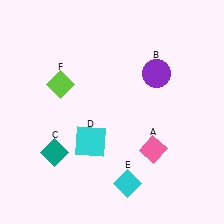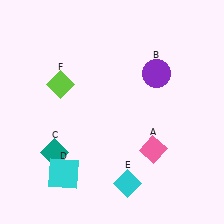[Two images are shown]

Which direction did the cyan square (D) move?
The cyan square (D) moved down.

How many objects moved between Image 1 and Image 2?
1 object moved between the two images.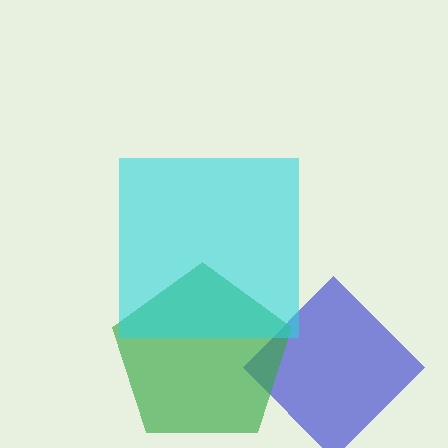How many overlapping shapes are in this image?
There are 3 overlapping shapes in the image.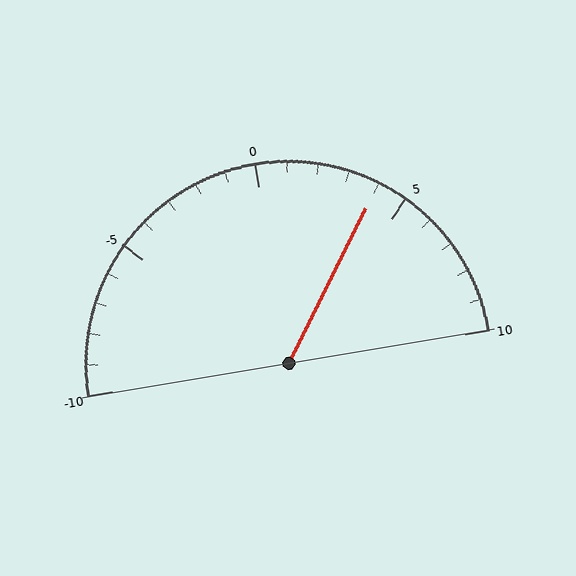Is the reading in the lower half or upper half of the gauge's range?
The reading is in the upper half of the range (-10 to 10).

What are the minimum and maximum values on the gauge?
The gauge ranges from -10 to 10.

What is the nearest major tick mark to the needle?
The nearest major tick mark is 5.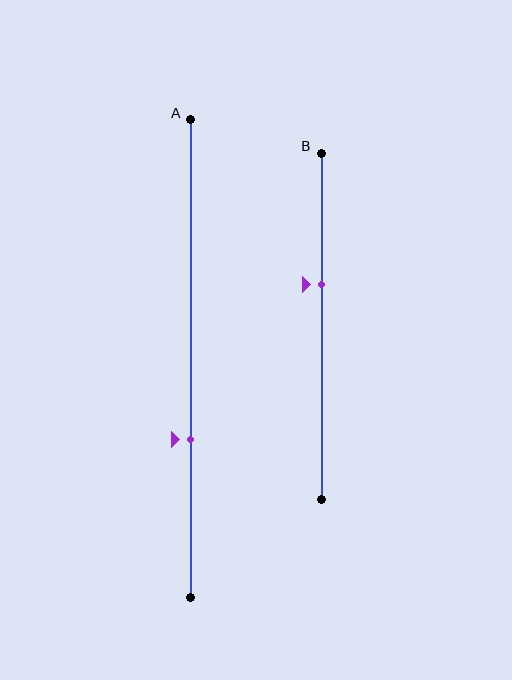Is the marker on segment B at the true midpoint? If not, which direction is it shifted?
No, the marker on segment B is shifted upward by about 12% of the segment length.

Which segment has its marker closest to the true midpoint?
Segment B has its marker closest to the true midpoint.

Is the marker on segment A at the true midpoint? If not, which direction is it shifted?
No, the marker on segment A is shifted downward by about 17% of the segment length.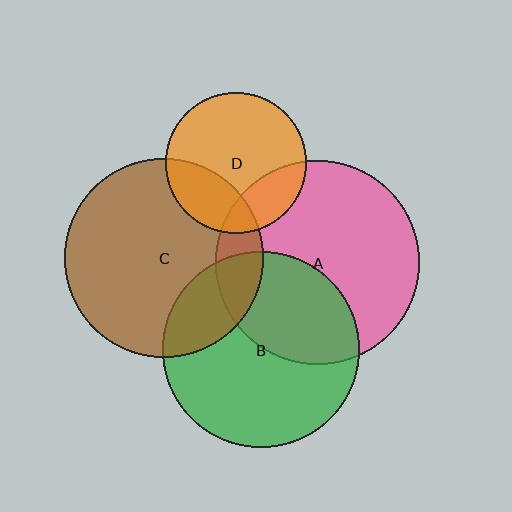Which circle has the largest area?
Circle A (pink).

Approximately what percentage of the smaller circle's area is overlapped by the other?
Approximately 15%.